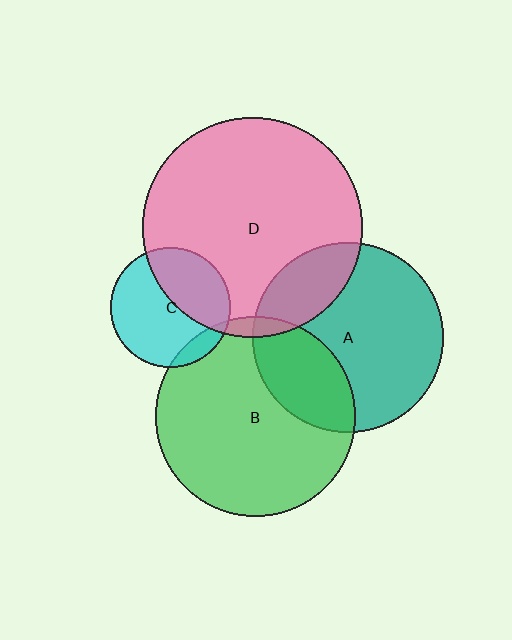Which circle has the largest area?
Circle D (pink).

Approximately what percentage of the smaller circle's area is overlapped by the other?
Approximately 40%.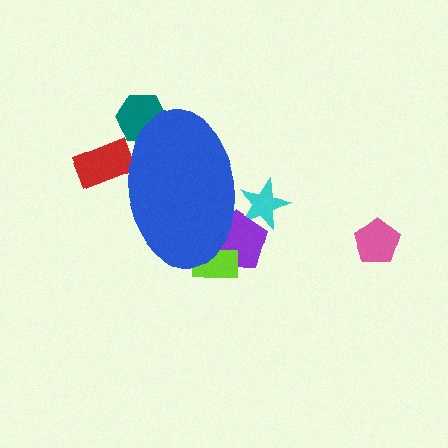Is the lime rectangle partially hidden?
Yes, the lime rectangle is partially hidden behind the blue ellipse.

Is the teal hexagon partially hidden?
Yes, the teal hexagon is partially hidden behind the blue ellipse.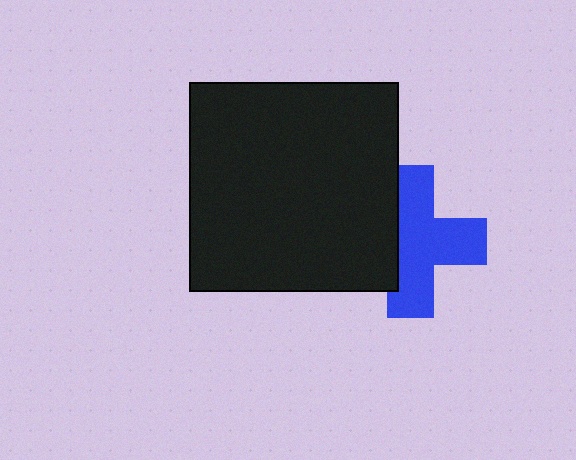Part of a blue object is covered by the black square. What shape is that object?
It is a cross.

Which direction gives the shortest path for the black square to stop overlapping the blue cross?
Moving left gives the shortest separation.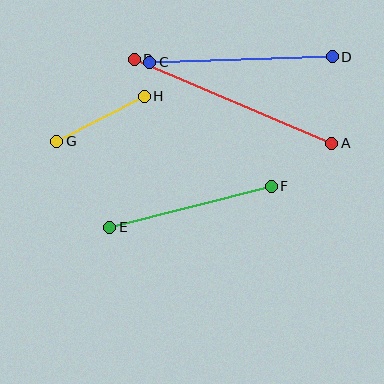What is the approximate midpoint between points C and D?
The midpoint is at approximately (241, 60) pixels.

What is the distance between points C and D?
The distance is approximately 182 pixels.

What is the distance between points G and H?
The distance is approximately 99 pixels.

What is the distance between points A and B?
The distance is approximately 215 pixels.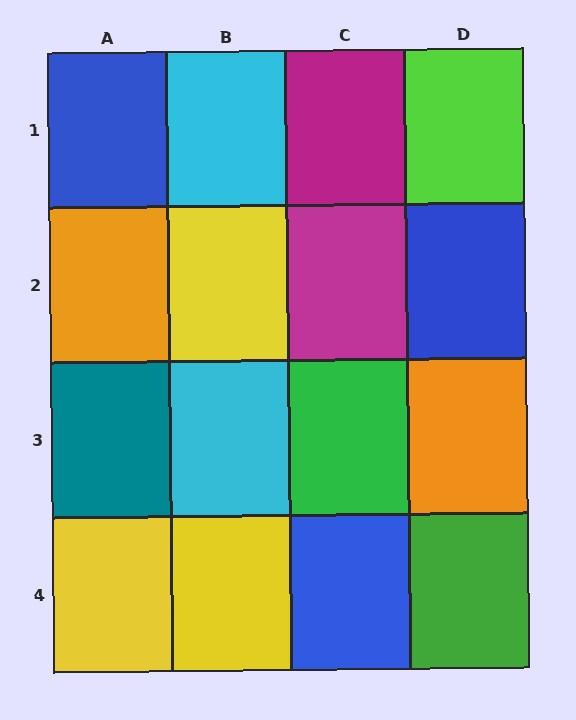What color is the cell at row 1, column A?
Blue.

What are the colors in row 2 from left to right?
Orange, yellow, magenta, blue.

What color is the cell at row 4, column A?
Yellow.